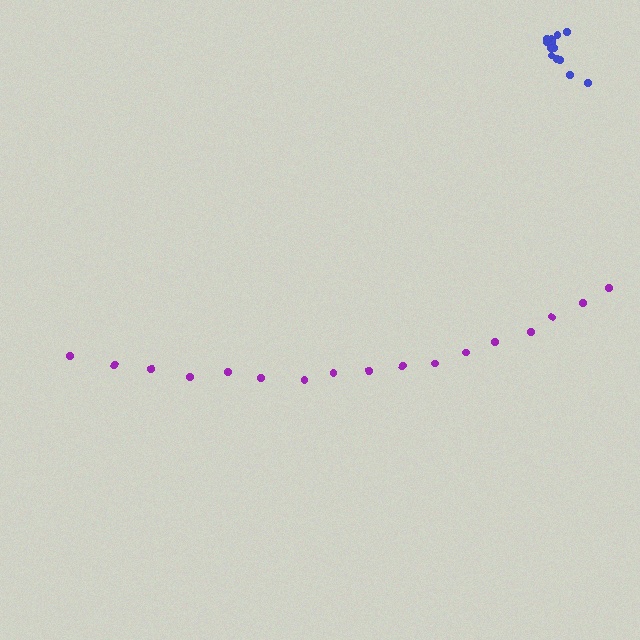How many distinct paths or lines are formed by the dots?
There are 2 distinct paths.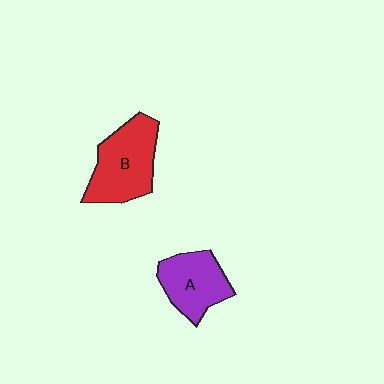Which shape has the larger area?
Shape B (red).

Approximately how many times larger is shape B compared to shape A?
Approximately 1.3 times.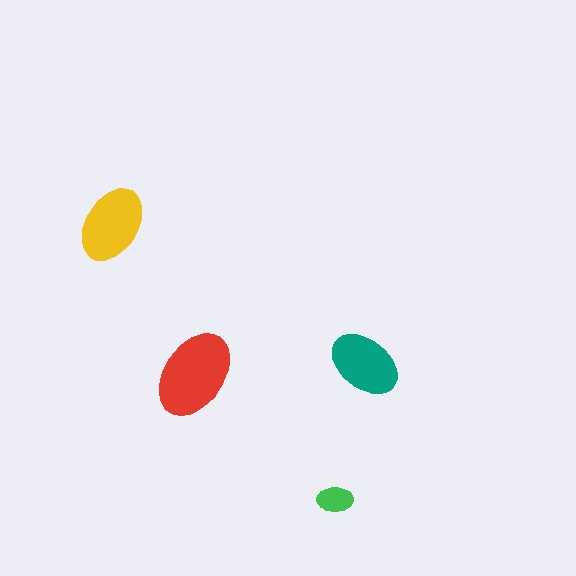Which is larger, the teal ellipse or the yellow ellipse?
The yellow one.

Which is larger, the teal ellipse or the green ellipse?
The teal one.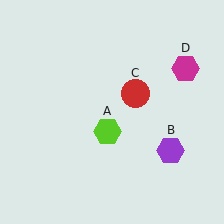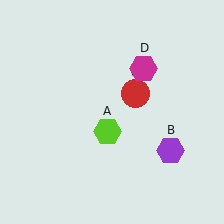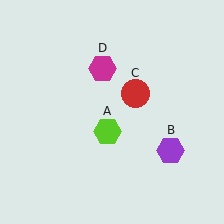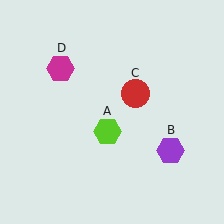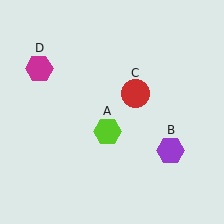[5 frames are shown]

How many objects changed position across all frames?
1 object changed position: magenta hexagon (object D).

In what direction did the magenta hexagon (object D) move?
The magenta hexagon (object D) moved left.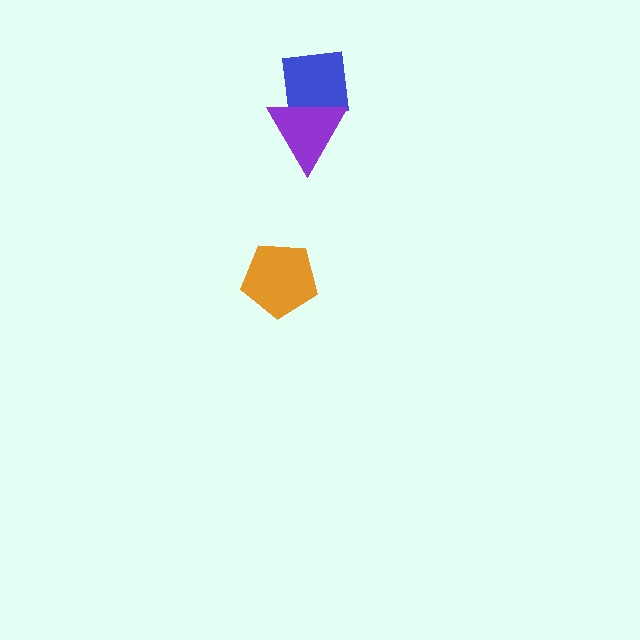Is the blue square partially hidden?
Yes, it is partially covered by another shape.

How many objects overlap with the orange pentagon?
0 objects overlap with the orange pentagon.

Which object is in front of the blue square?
The purple triangle is in front of the blue square.